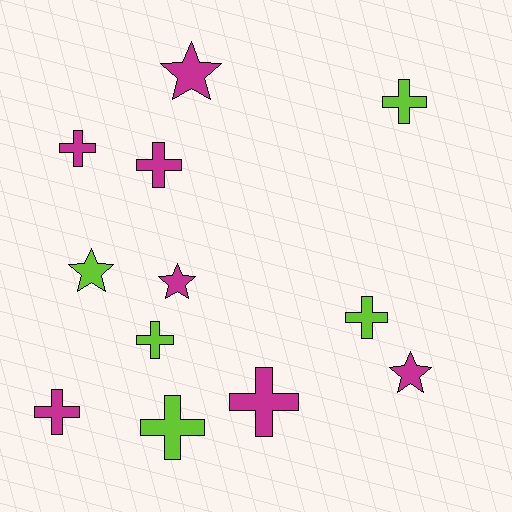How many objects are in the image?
There are 12 objects.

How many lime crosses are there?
There are 4 lime crosses.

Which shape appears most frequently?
Cross, with 8 objects.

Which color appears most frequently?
Magenta, with 7 objects.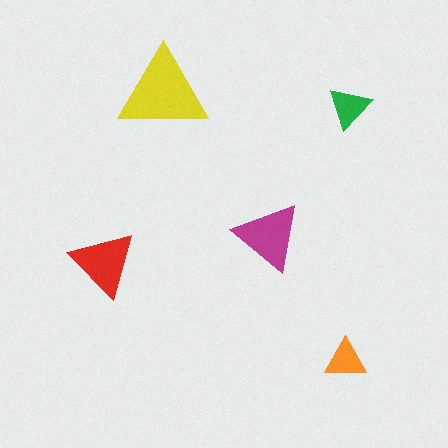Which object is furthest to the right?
The green triangle is rightmost.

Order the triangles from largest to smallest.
the yellow one, the magenta one, the red one, the green one, the orange one.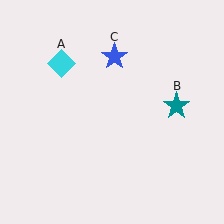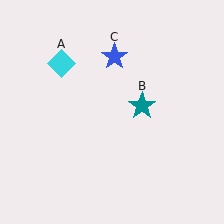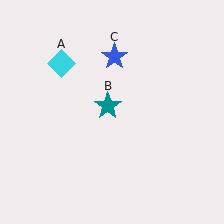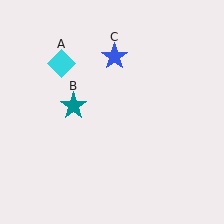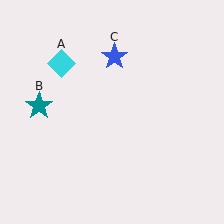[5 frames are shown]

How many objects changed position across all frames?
1 object changed position: teal star (object B).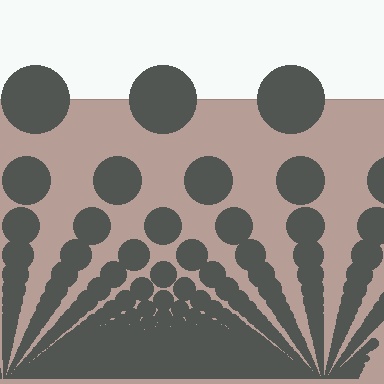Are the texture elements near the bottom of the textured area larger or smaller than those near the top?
Smaller. The gradient is inverted — elements near the bottom are smaller and denser.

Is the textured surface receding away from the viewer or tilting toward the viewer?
The surface appears to tilt toward the viewer. Texture elements get larger and sparser toward the top.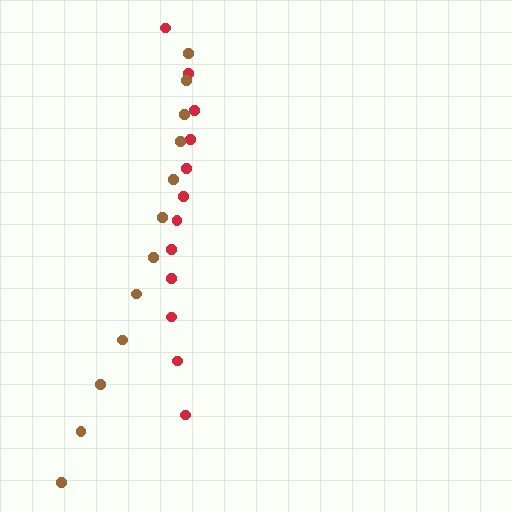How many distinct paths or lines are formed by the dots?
There are 2 distinct paths.